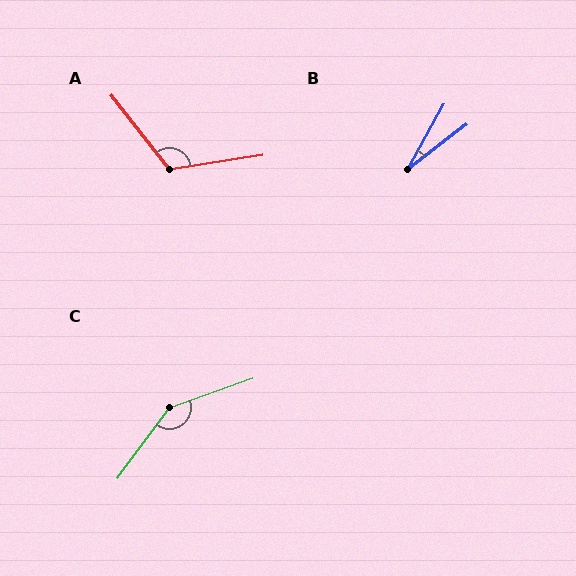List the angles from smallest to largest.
B (23°), A (119°), C (146°).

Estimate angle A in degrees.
Approximately 119 degrees.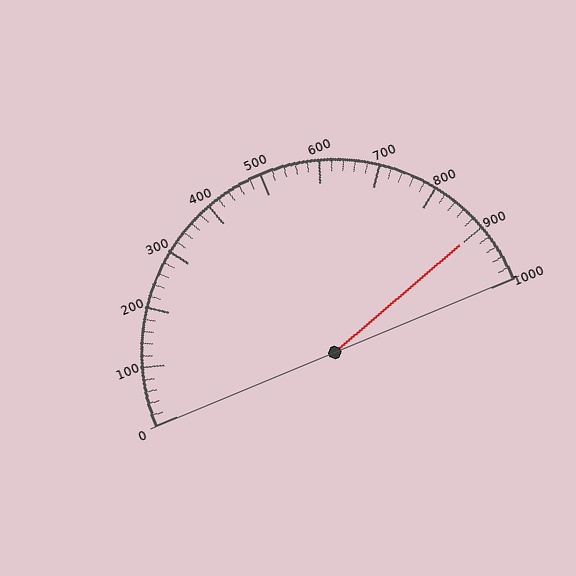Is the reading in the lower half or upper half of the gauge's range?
The reading is in the upper half of the range (0 to 1000).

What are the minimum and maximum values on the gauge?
The gauge ranges from 0 to 1000.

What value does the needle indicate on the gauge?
The needle indicates approximately 900.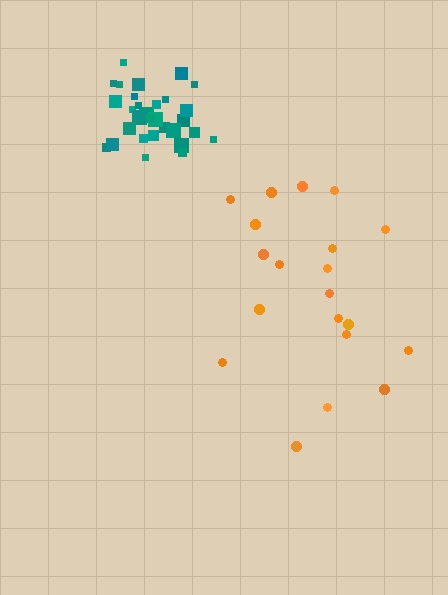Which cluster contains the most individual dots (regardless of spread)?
Teal (32).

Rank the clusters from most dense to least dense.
teal, orange.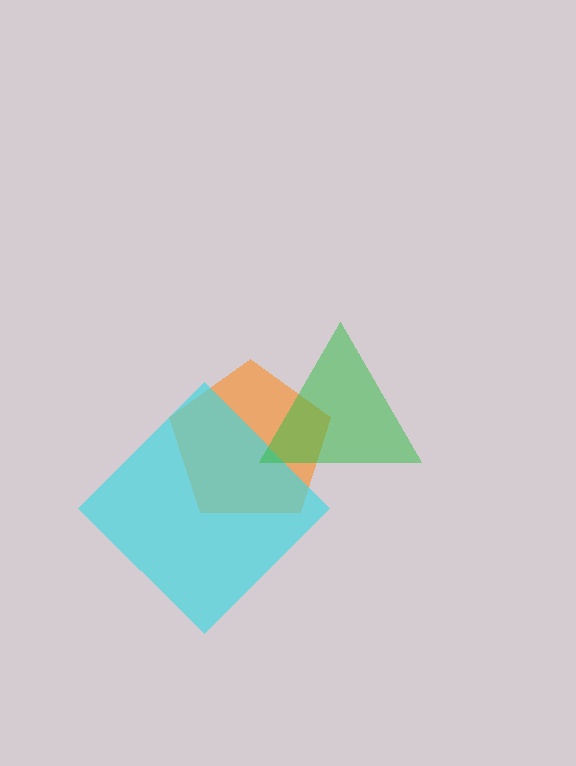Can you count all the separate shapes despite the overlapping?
Yes, there are 3 separate shapes.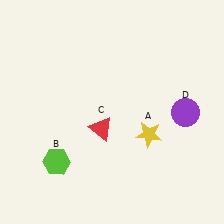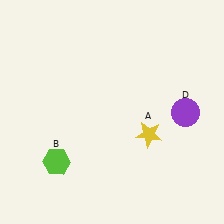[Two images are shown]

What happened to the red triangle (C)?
The red triangle (C) was removed in Image 2. It was in the bottom-left area of Image 1.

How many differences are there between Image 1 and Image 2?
There is 1 difference between the two images.